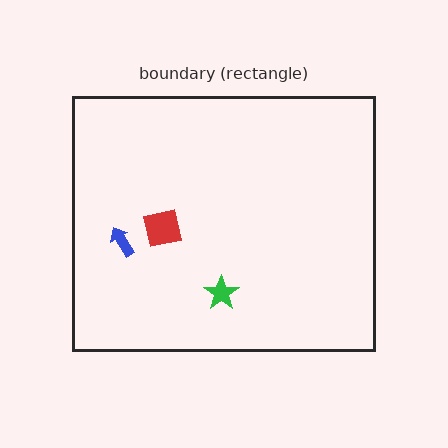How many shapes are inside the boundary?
3 inside, 0 outside.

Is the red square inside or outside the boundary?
Inside.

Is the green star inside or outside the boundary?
Inside.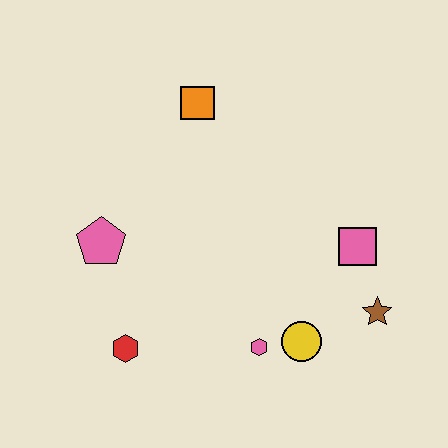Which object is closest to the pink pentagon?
The red hexagon is closest to the pink pentagon.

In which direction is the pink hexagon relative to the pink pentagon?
The pink hexagon is to the right of the pink pentagon.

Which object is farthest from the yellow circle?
The orange square is farthest from the yellow circle.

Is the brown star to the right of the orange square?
Yes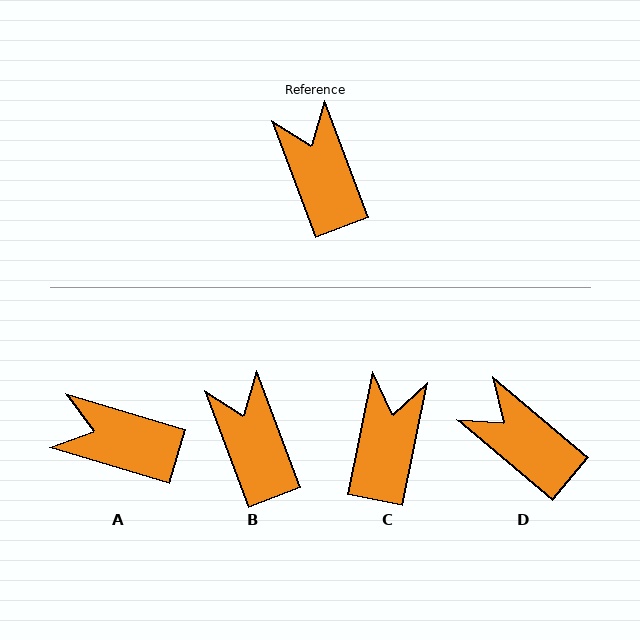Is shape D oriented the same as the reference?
No, it is off by about 29 degrees.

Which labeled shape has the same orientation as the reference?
B.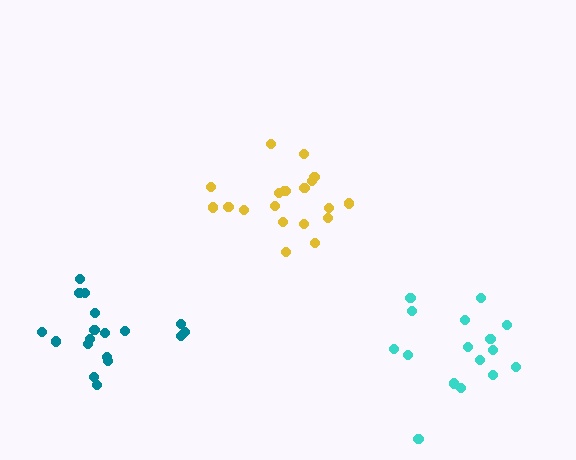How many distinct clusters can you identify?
There are 3 distinct clusters.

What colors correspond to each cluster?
The clusters are colored: cyan, yellow, teal.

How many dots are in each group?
Group 1: 16 dots, Group 2: 20 dots, Group 3: 18 dots (54 total).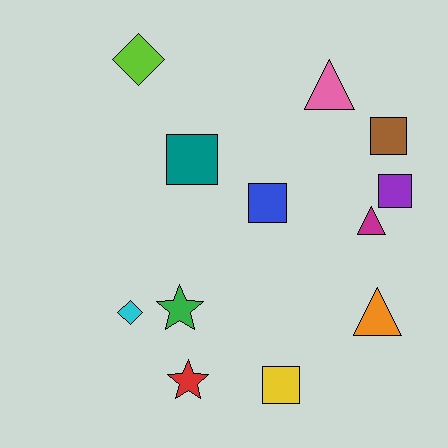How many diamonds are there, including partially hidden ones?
There are 2 diamonds.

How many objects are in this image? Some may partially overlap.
There are 12 objects.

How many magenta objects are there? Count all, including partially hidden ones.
There is 1 magenta object.